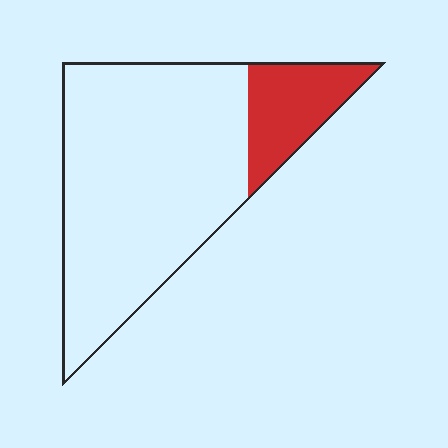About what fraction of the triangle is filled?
About one sixth (1/6).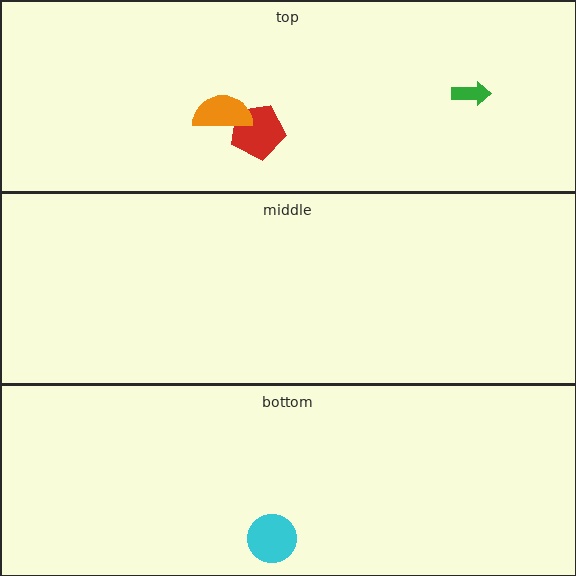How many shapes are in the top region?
3.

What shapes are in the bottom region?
The cyan circle.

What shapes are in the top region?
The green arrow, the red pentagon, the orange semicircle.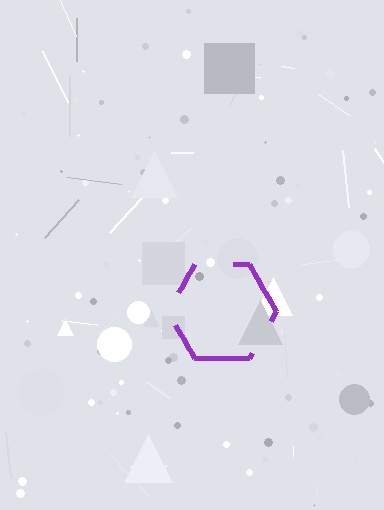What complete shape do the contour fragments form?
The contour fragments form a hexagon.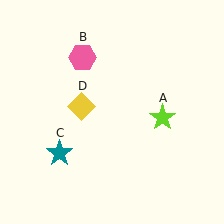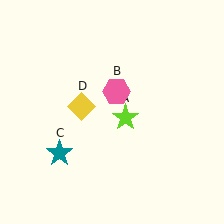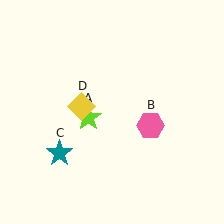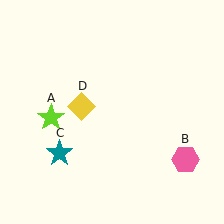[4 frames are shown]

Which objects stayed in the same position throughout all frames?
Teal star (object C) and yellow diamond (object D) remained stationary.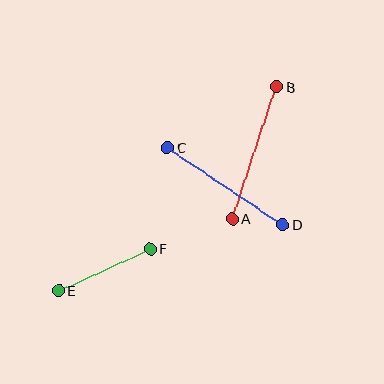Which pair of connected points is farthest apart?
Points A and B are farthest apart.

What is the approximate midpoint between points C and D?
The midpoint is at approximately (225, 186) pixels.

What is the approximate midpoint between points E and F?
The midpoint is at approximately (104, 270) pixels.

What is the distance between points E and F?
The distance is approximately 101 pixels.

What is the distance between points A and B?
The distance is approximately 139 pixels.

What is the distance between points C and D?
The distance is approximately 139 pixels.